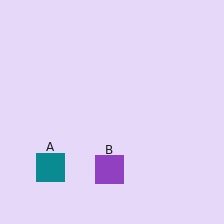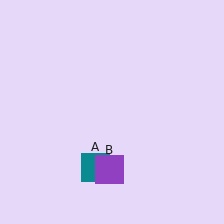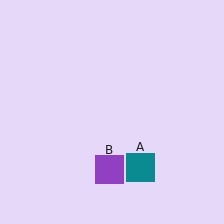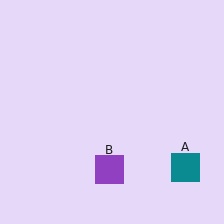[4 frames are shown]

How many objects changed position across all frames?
1 object changed position: teal square (object A).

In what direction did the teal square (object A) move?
The teal square (object A) moved right.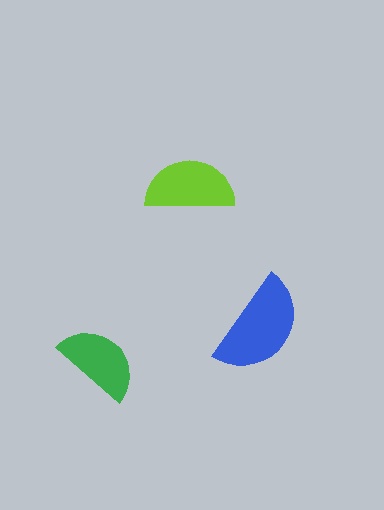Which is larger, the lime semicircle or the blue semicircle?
The blue one.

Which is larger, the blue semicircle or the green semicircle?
The blue one.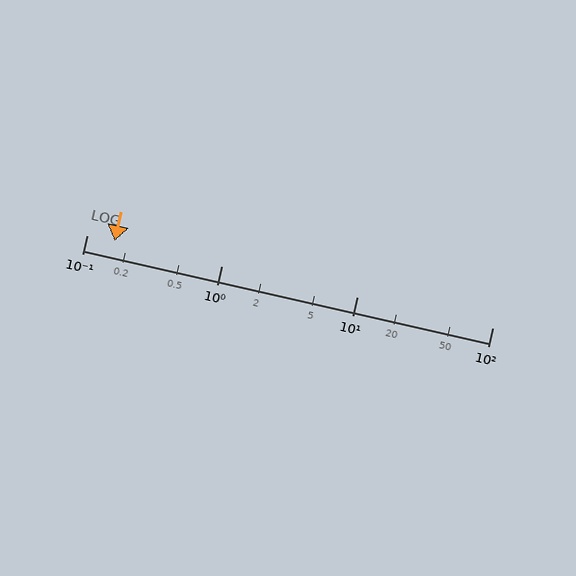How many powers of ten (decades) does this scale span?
The scale spans 3 decades, from 0.1 to 100.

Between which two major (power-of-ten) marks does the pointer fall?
The pointer is between 0.1 and 1.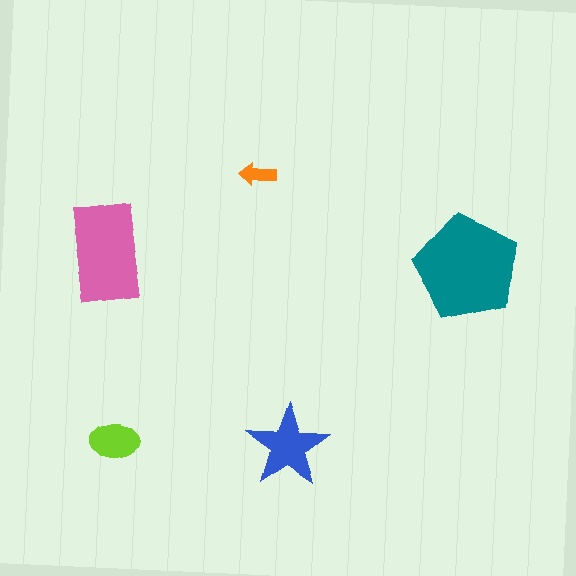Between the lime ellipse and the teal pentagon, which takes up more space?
The teal pentagon.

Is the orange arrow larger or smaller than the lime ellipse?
Smaller.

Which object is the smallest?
The orange arrow.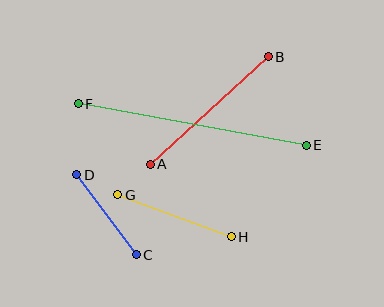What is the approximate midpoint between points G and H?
The midpoint is at approximately (175, 216) pixels.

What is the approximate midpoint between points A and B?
The midpoint is at approximately (209, 111) pixels.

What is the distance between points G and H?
The distance is approximately 121 pixels.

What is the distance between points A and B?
The distance is approximately 160 pixels.